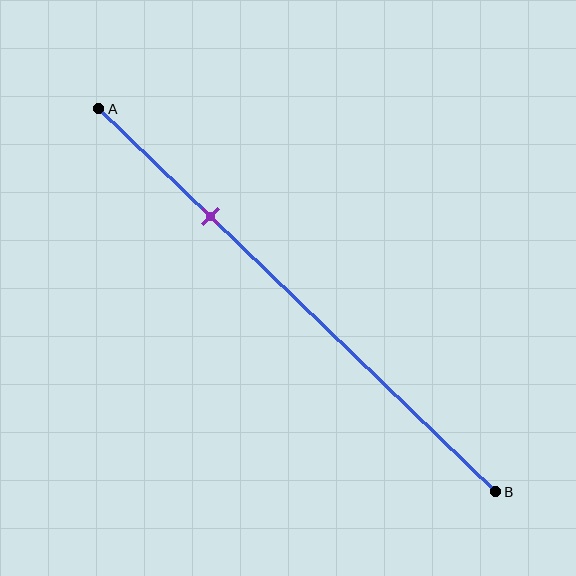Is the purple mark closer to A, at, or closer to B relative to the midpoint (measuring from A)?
The purple mark is closer to point A than the midpoint of segment AB.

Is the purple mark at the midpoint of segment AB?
No, the mark is at about 30% from A, not at the 50% midpoint.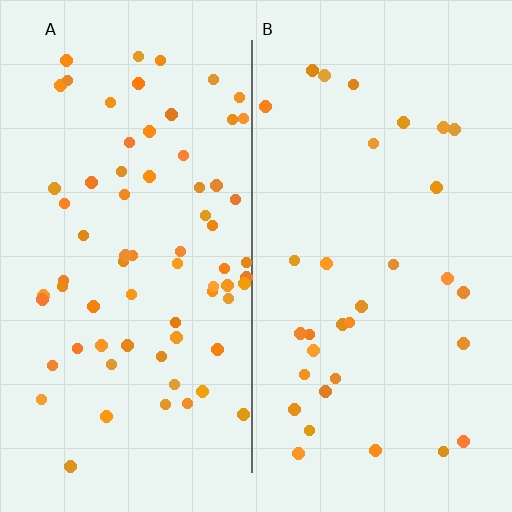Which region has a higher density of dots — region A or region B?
A (the left).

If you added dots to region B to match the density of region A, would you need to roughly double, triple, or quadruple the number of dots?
Approximately double.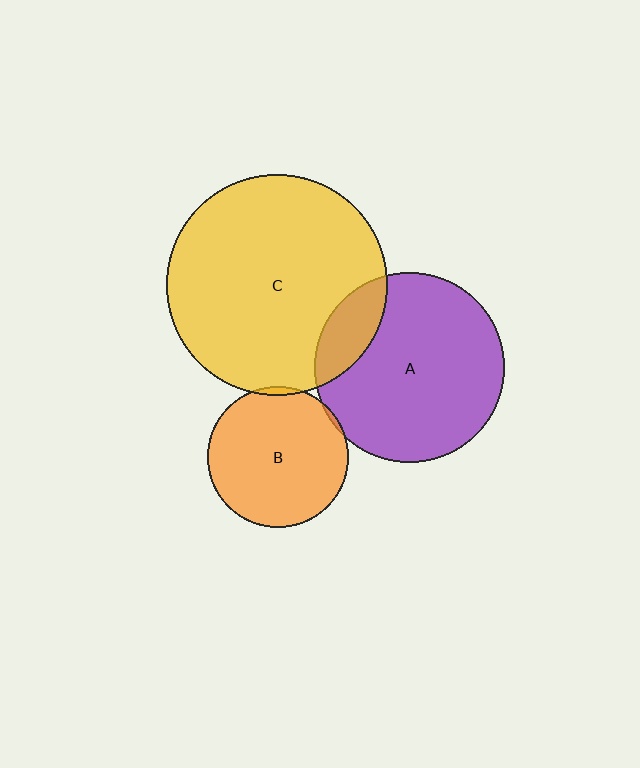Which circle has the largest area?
Circle C (yellow).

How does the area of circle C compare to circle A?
Approximately 1.4 times.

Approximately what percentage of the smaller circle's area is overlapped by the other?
Approximately 15%.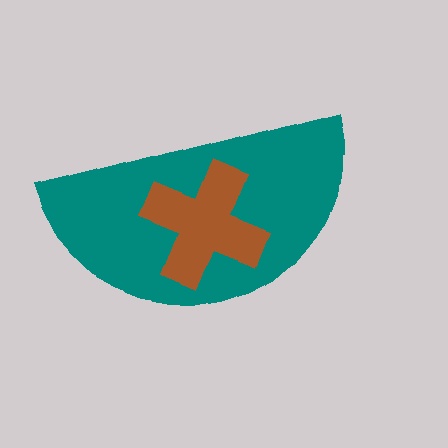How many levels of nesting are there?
2.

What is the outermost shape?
The teal semicircle.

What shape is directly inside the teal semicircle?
The brown cross.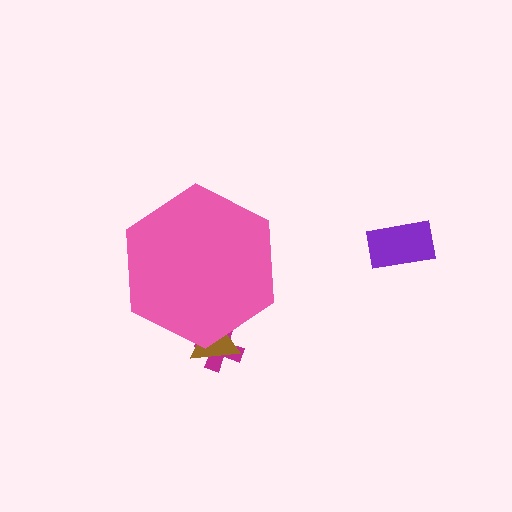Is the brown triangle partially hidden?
Yes, the brown triangle is partially hidden behind the pink hexagon.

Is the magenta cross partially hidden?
Yes, the magenta cross is partially hidden behind the pink hexagon.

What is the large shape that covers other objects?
A pink hexagon.